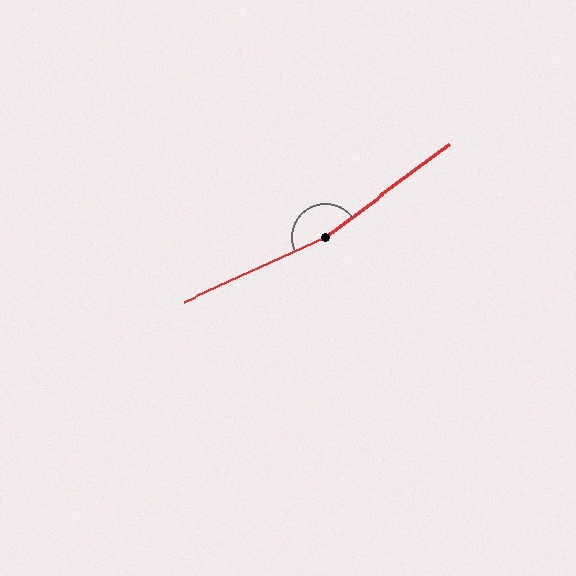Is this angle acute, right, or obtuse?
It is obtuse.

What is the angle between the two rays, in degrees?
Approximately 168 degrees.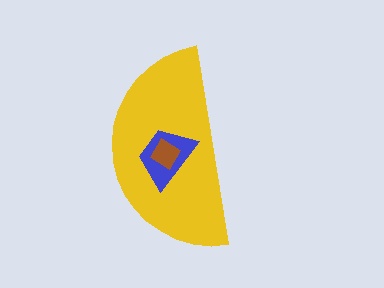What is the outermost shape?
The yellow semicircle.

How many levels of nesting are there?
3.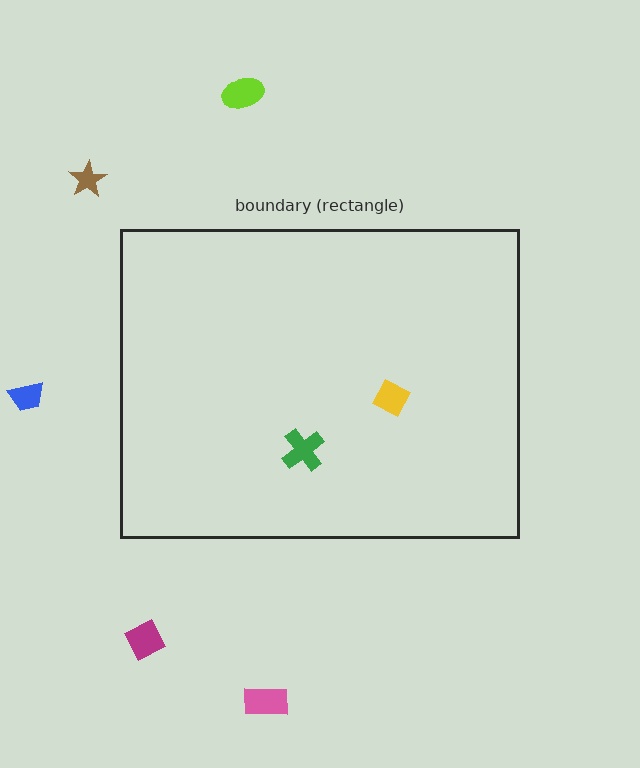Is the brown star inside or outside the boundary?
Outside.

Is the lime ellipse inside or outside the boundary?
Outside.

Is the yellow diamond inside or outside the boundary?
Inside.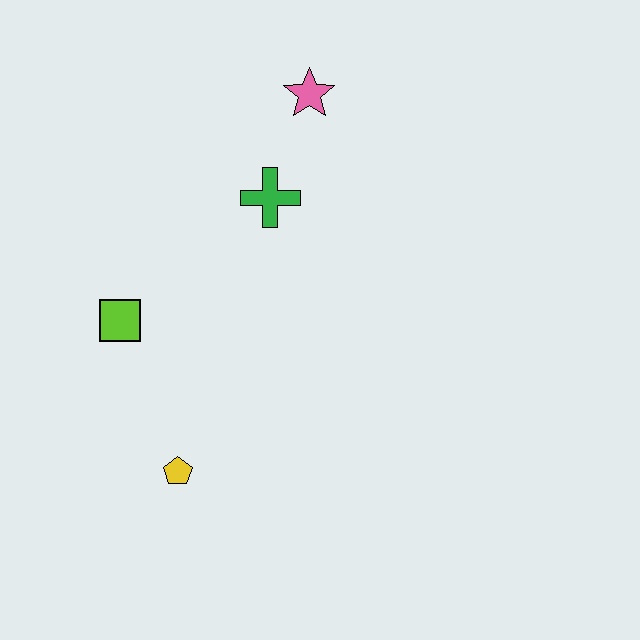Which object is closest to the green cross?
The pink star is closest to the green cross.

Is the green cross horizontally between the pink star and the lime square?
Yes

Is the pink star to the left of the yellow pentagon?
No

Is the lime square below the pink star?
Yes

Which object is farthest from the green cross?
The yellow pentagon is farthest from the green cross.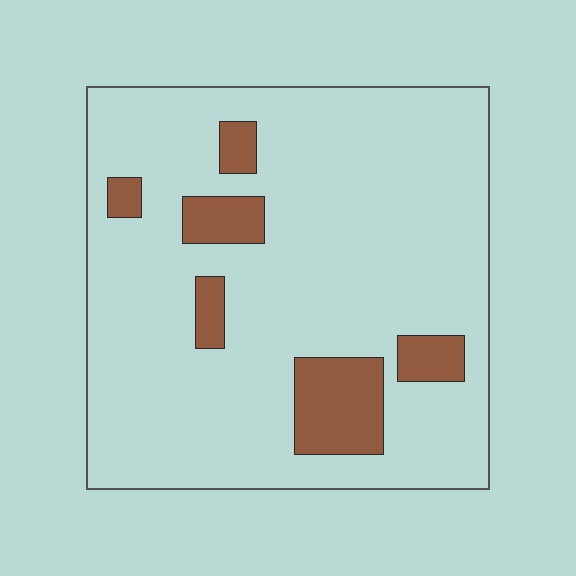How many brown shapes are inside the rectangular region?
6.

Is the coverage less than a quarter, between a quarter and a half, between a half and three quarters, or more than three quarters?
Less than a quarter.